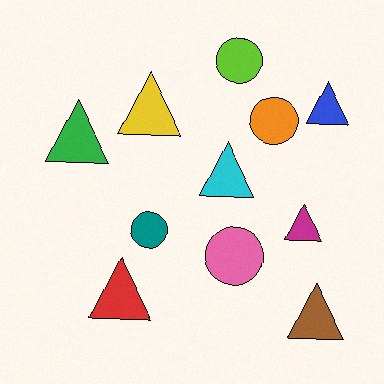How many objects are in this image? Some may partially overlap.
There are 11 objects.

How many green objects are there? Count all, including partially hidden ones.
There is 1 green object.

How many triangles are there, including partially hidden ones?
There are 7 triangles.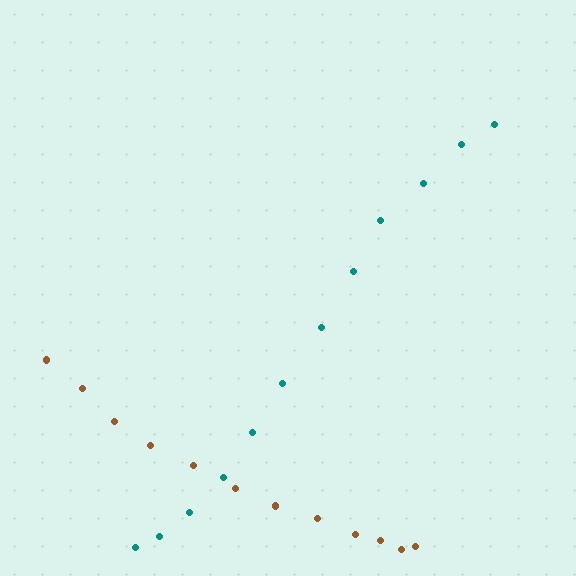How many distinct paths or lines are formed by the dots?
There are 2 distinct paths.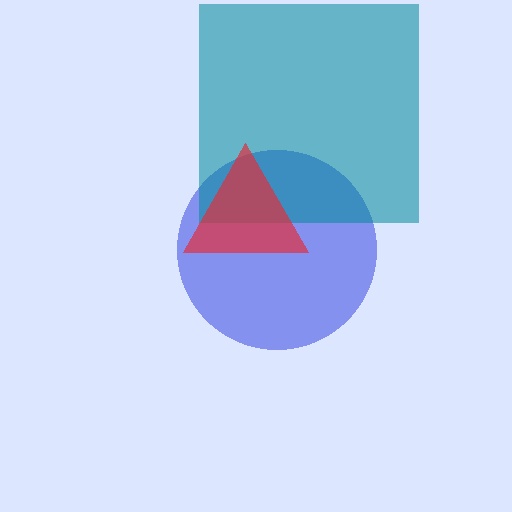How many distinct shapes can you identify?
There are 3 distinct shapes: a blue circle, a teal square, a red triangle.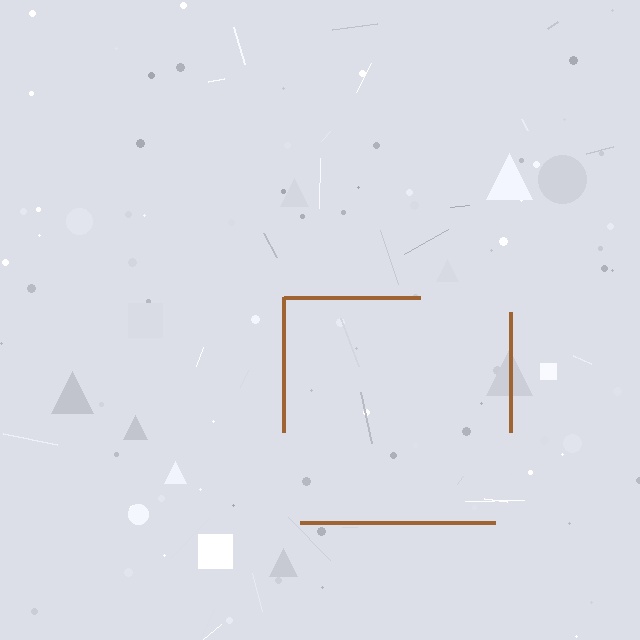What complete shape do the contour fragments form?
The contour fragments form a square.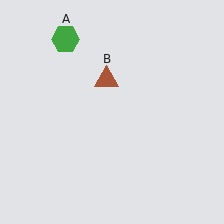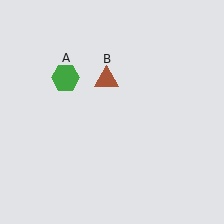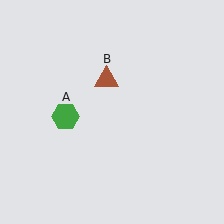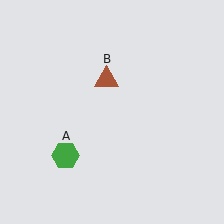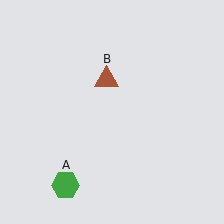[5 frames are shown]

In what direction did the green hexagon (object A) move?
The green hexagon (object A) moved down.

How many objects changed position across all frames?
1 object changed position: green hexagon (object A).